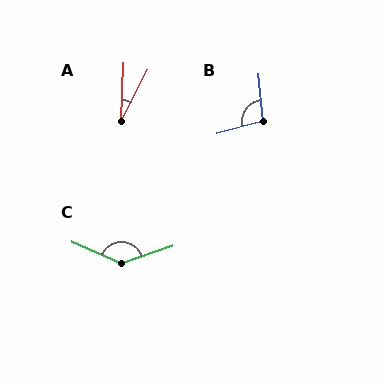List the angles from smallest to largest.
A (25°), B (99°), C (138°).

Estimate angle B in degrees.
Approximately 99 degrees.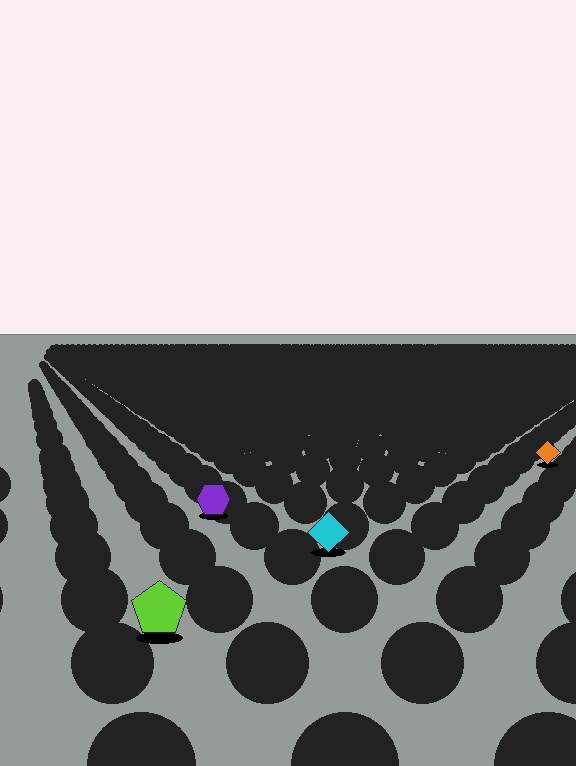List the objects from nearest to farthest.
From nearest to farthest: the lime pentagon, the cyan diamond, the purple hexagon, the orange diamond.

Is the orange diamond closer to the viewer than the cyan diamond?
No. The cyan diamond is closer — you can tell from the texture gradient: the ground texture is coarser near it.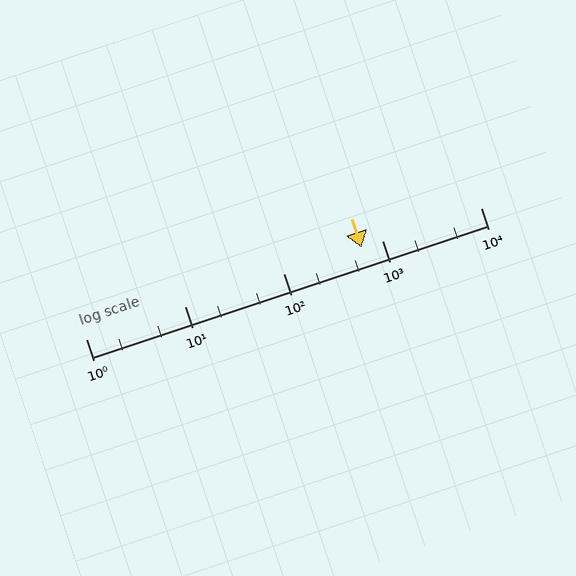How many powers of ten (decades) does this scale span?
The scale spans 4 decades, from 1 to 10000.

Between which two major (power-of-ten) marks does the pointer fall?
The pointer is between 100 and 1000.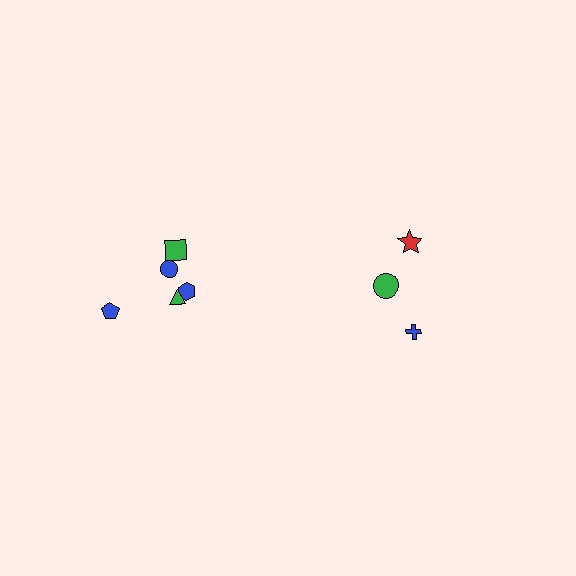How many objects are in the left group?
There are 5 objects.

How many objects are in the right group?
There are 3 objects.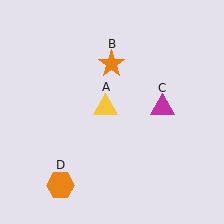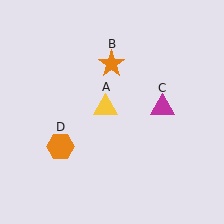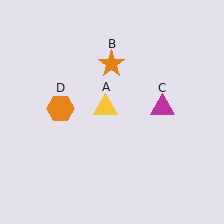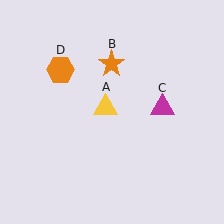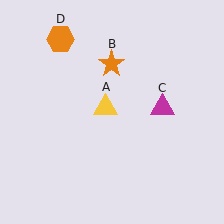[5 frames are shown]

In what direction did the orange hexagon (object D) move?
The orange hexagon (object D) moved up.